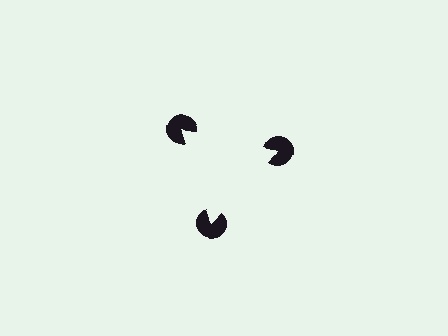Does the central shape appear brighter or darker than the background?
It typically appears slightly brighter than the background, even though no actual brightness change is drawn.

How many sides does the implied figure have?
3 sides.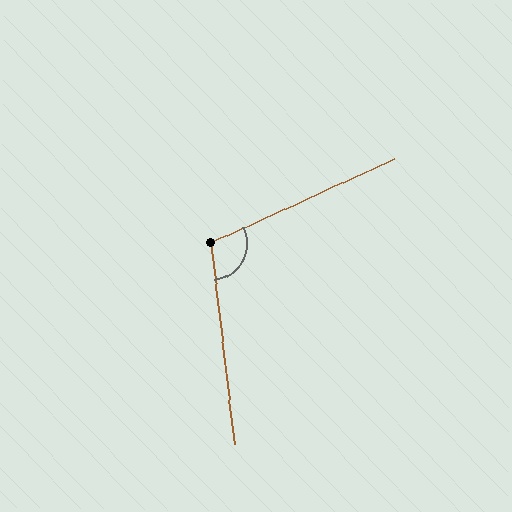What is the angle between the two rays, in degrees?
Approximately 108 degrees.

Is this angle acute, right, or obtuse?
It is obtuse.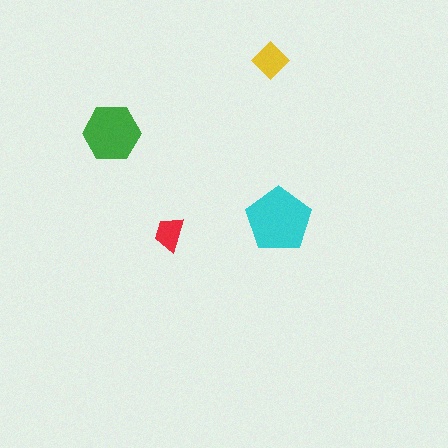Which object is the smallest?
The red trapezoid.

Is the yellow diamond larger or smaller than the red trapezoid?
Larger.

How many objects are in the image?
There are 4 objects in the image.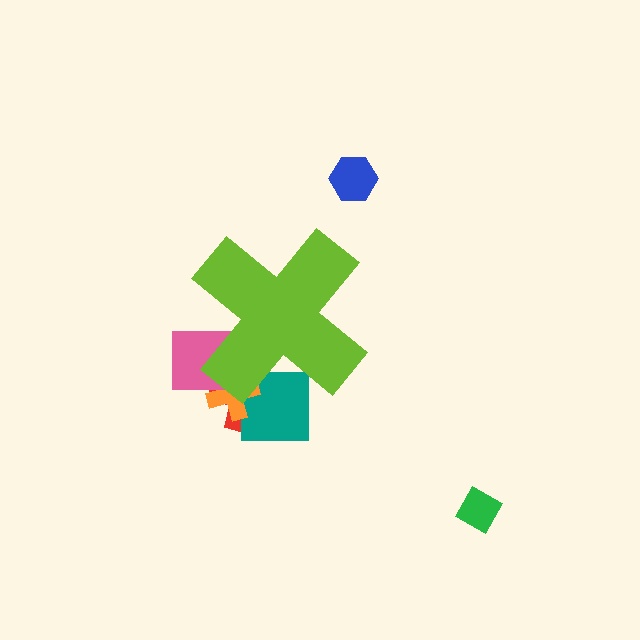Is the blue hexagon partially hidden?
No, the blue hexagon is fully visible.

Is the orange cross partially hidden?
Yes, the orange cross is partially hidden behind the lime cross.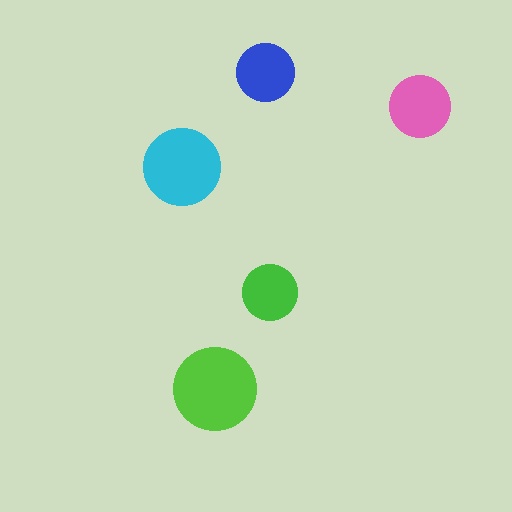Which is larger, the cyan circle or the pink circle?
The cyan one.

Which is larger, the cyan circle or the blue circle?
The cyan one.